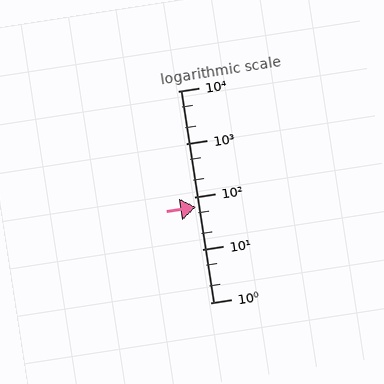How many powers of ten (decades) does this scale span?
The scale spans 4 decades, from 1 to 10000.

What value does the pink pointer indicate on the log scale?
The pointer indicates approximately 65.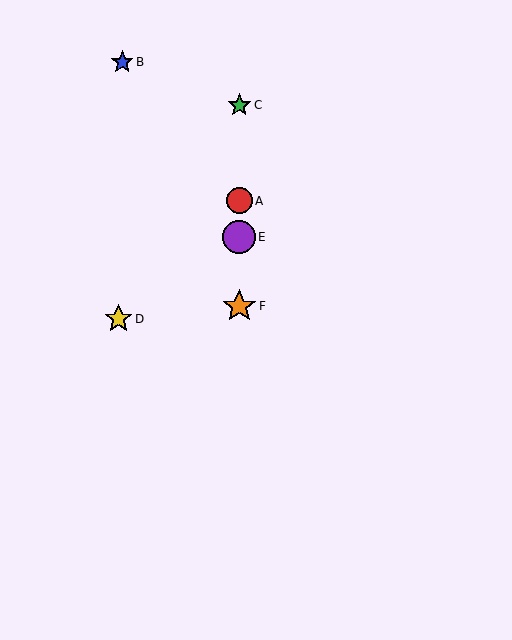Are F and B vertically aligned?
No, F is at x≈239 and B is at x≈122.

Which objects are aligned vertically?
Objects A, C, E, F are aligned vertically.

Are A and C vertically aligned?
Yes, both are at x≈239.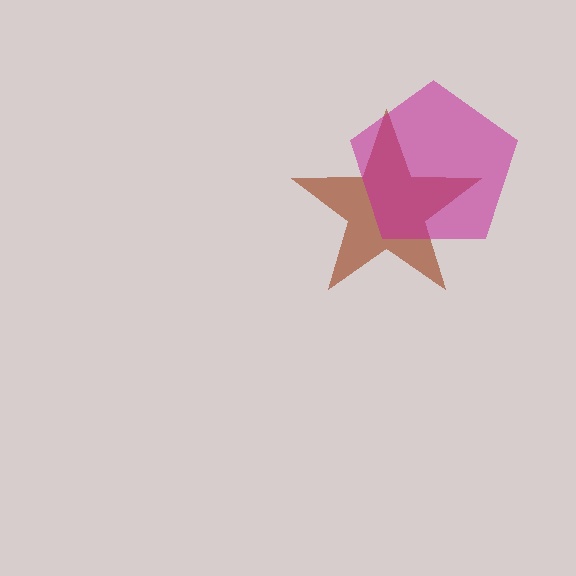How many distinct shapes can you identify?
There are 2 distinct shapes: a brown star, a magenta pentagon.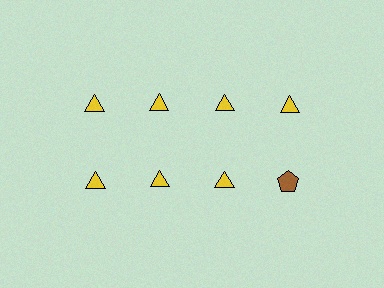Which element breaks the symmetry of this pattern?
The brown pentagon in the second row, second from right column breaks the symmetry. All other shapes are yellow triangles.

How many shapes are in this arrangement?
There are 8 shapes arranged in a grid pattern.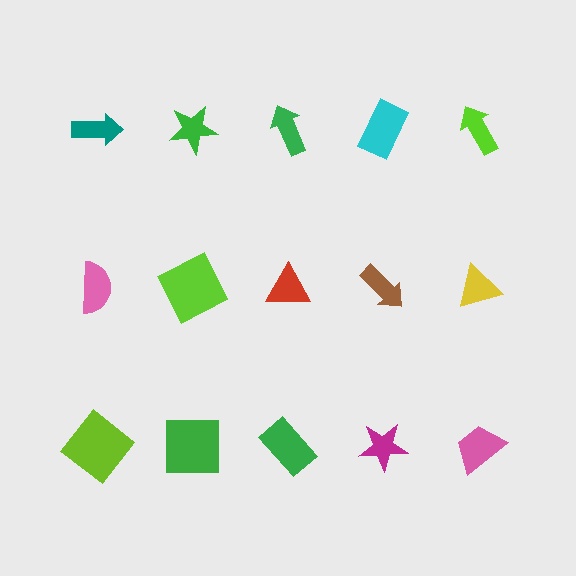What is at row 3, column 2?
A green square.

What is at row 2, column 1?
A pink semicircle.